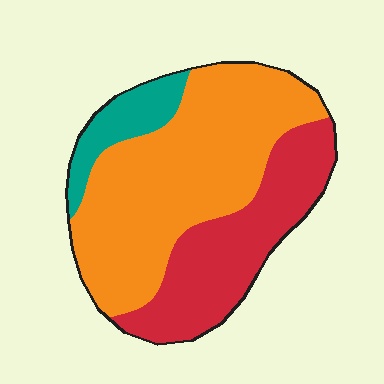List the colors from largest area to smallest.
From largest to smallest: orange, red, teal.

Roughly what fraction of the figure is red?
Red covers about 30% of the figure.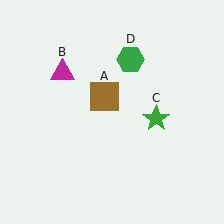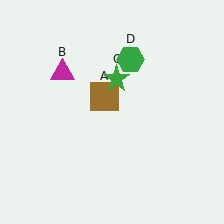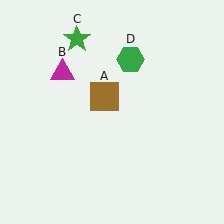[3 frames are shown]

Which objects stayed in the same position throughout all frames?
Brown square (object A) and magenta triangle (object B) and green hexagon (object D) remained stationary.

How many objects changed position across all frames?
1 object changed position: green star (object C).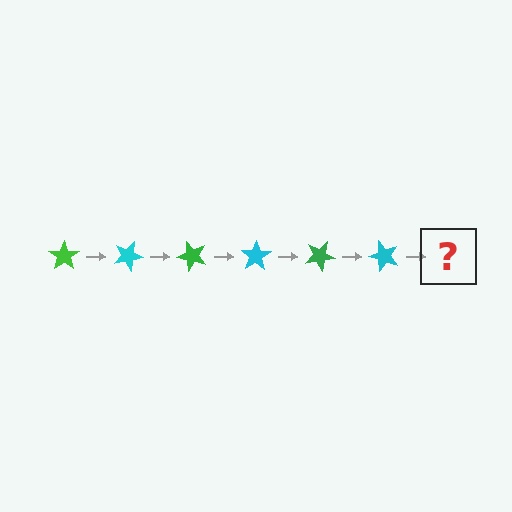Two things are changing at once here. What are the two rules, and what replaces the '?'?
The two rules are that it rotates 25 degrees each step and the color cycles through green and cyan. The '?' should be a green star, rotated 150 degrees from the start.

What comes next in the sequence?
The next element should be a green star, rotated 150 degrees from the start.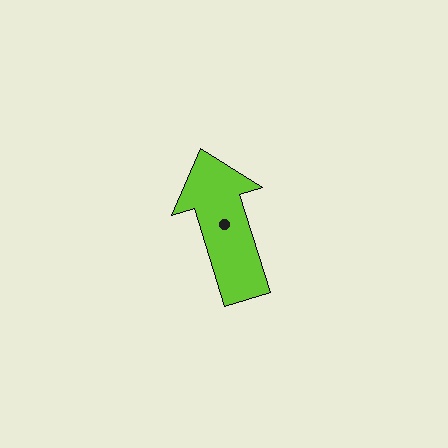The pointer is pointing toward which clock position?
Roughly 11 o'clock.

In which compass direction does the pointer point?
North.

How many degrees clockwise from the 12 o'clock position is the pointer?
Approximately 343 degrees.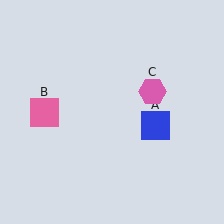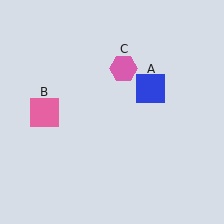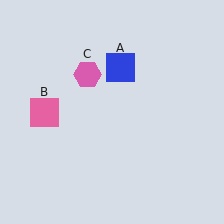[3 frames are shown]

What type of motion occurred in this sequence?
The blue square (object A), pink hexagon (object C) rotated counterclockwise around the center of the scene.